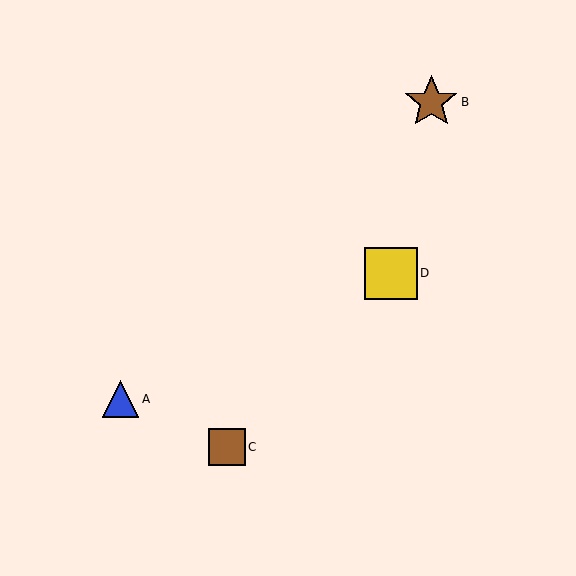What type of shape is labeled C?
Shape C is a brown square.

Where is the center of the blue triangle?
The center of the blue triangle is at (120, 399).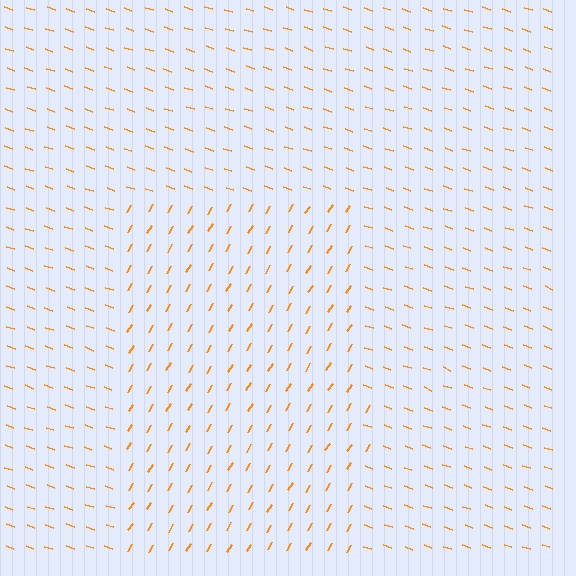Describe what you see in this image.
The image is filled with small orange line segments. A rectangle region in the image has lines oriented differently from the surrounding lines, creating a visible texture boundary.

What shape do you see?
I see a rectangle.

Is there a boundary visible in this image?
Yes, there is a texture boundary formed by a change in line orientation.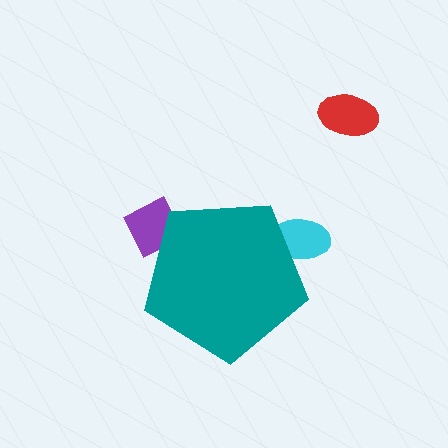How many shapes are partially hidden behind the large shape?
2 shapes are partially hidden.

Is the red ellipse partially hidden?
No, the red ellipse is fully visible.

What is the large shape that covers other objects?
A teal pentagon.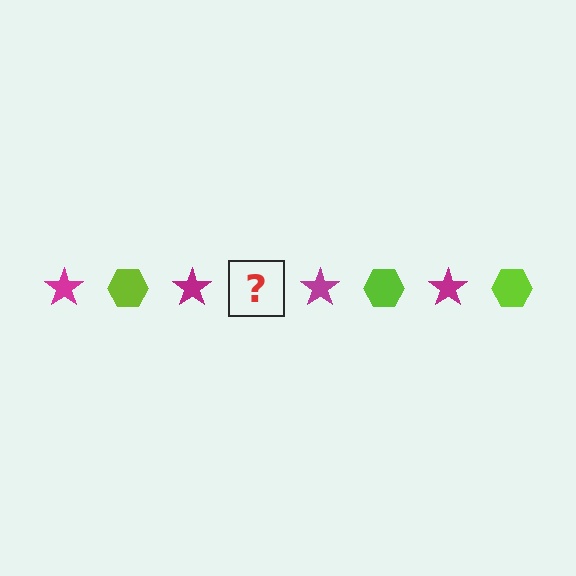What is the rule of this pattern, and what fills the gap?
The rule is that the pattern alternates between magenta star and lime hexagon. The gap should be filled with a lime hexagon.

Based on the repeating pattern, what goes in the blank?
The blank should be a lime hexagon.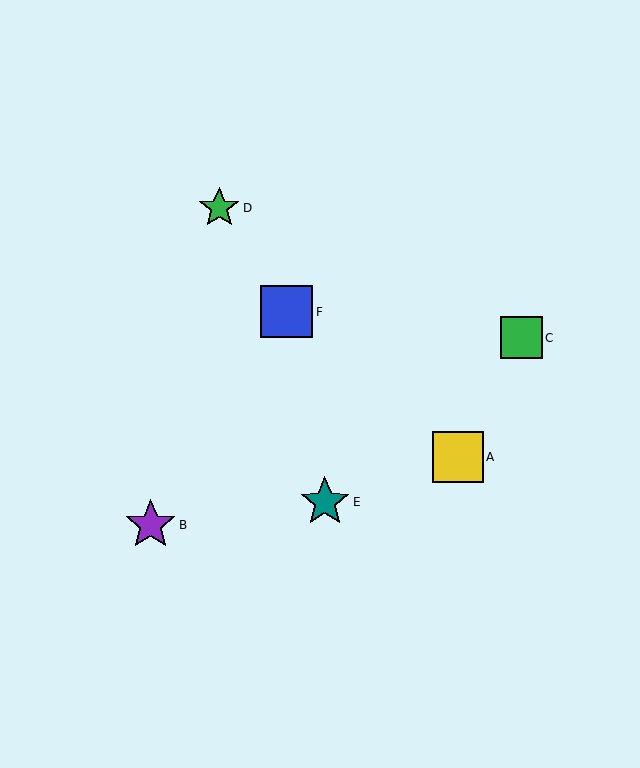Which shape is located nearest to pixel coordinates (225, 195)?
The green star (labeled D) at (219, 208) is nearest to that location.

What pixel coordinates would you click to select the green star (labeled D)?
Click at (219, 208) to select the green star D.